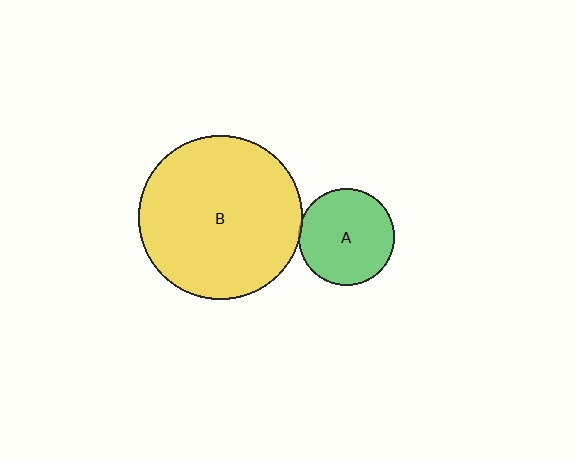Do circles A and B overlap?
Yes.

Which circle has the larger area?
Circle B (yellow).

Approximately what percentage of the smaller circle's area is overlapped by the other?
Approximately 5%.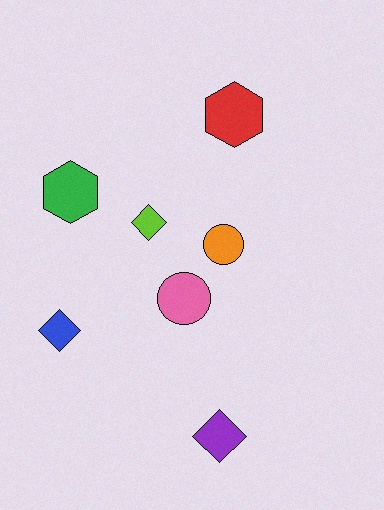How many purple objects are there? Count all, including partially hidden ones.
There is 1 purple object.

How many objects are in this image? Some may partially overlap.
There are 7 objects.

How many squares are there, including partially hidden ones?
There are no squares.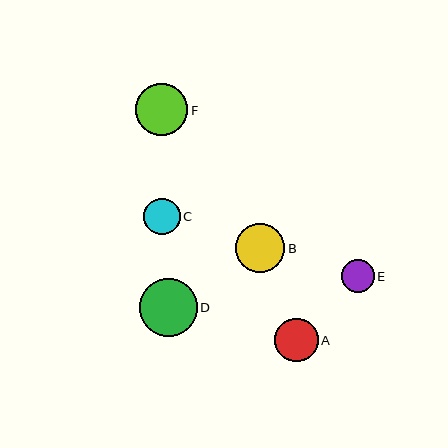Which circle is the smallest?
Circle E is the smallest with a size of approximately 33 pixels.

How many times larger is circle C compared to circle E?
Circle C is approximately 1.1 times the size of circle E.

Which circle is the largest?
Circle D is the largest with a size of approximately 58 pixels.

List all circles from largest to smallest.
From largest to smallest: D, F, B, A, C, E.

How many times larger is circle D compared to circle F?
Circle D is approximately 1.1 times the size of circle F.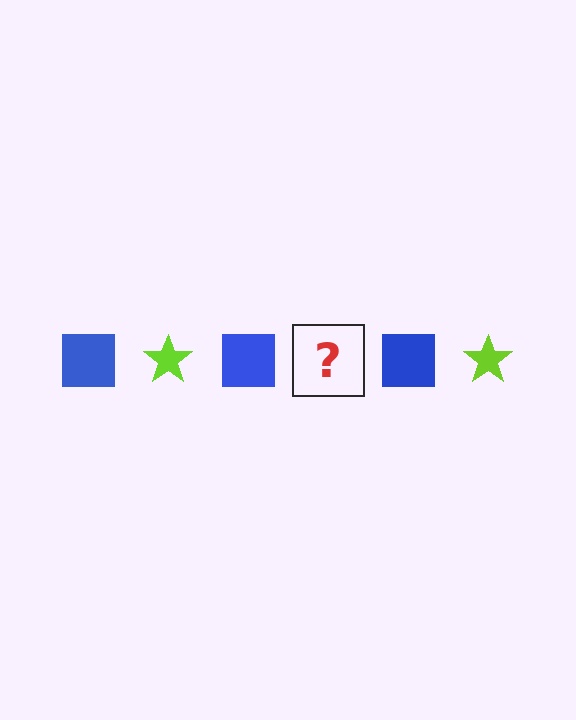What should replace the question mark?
The question mark should be replaced with a lime star.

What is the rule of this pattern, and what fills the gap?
The rule is that the pattern alternates between blue square and lime star. The gap should be filled with a lime star.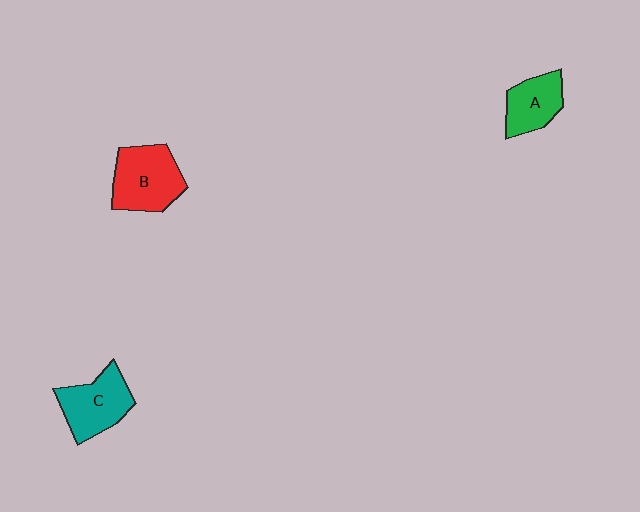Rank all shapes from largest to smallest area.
From largest to smallest: B (red), C (teal), A (green).